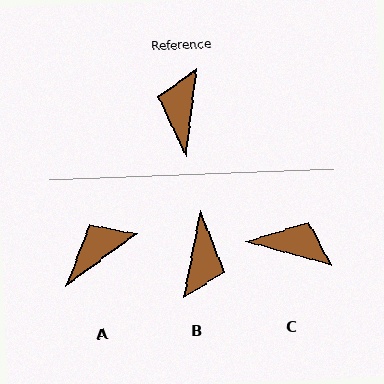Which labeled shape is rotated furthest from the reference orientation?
B, about 176 degrees away.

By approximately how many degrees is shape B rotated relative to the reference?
Approximately 176 degrees counter-clockwise.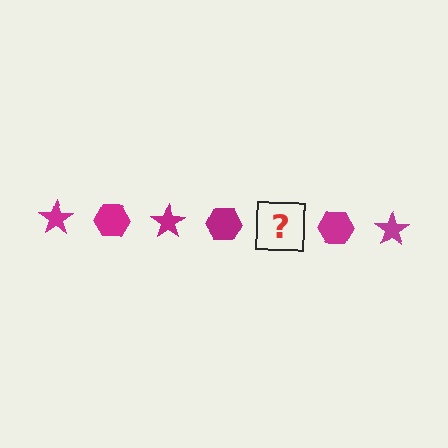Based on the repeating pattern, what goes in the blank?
The blank should be a magenta star.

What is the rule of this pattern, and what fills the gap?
The rule is that the pattern cycles through star, hexagon shapes in magenta. The gap should be filled with a magenta star.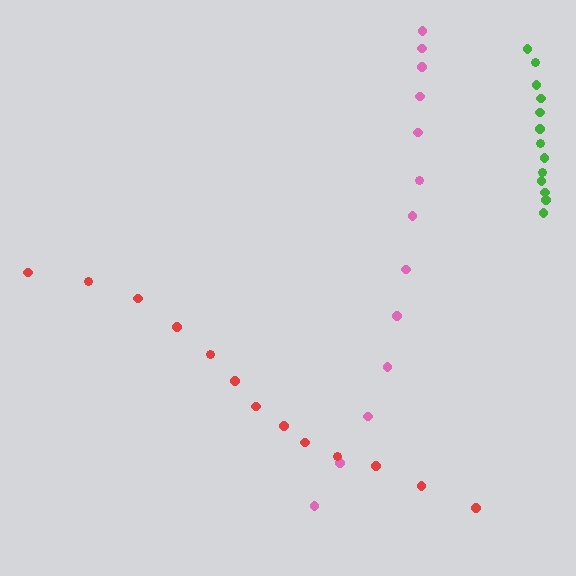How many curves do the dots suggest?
There are 3 distinct paths.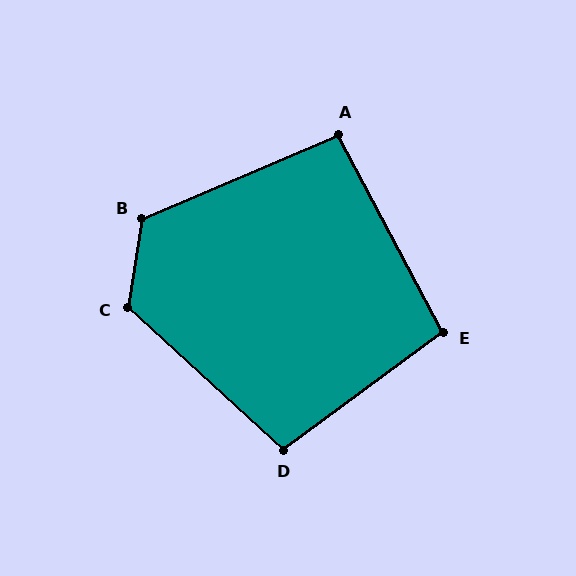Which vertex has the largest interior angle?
C, at approximately 123 degrees.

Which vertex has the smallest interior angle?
A, at approximately 95 degrees.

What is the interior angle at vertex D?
Approximately 102 degrees (obtuse).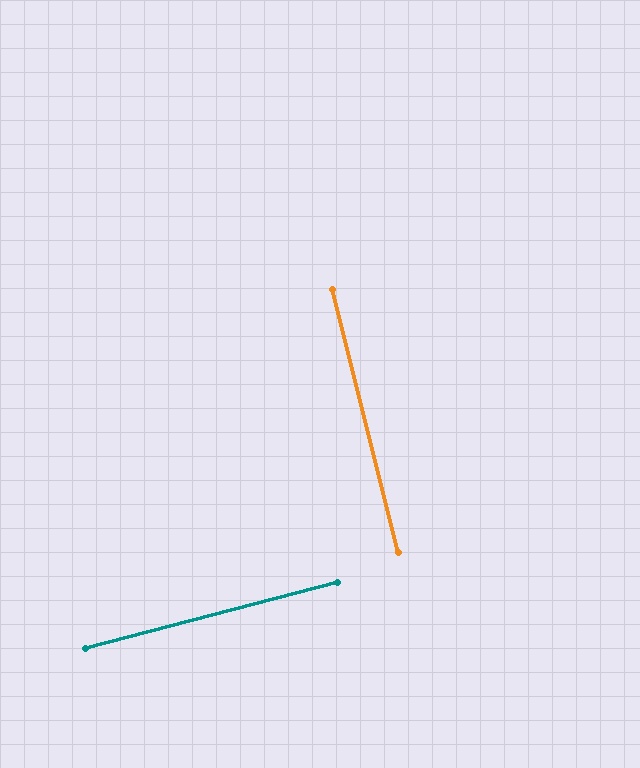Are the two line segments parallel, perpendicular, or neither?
Perpendicular — they meet at approximately 89°.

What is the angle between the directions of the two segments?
Approximately 89 degrees.